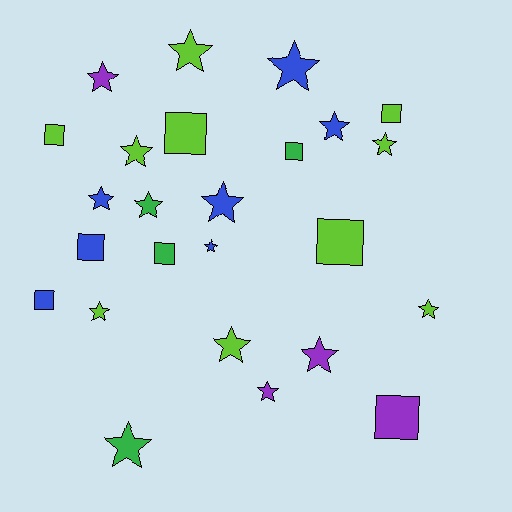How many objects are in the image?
There are 25 objects.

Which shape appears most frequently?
Star, with 16 objects.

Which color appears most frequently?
Lime, with 10 objects.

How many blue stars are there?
There are 5 blue stars.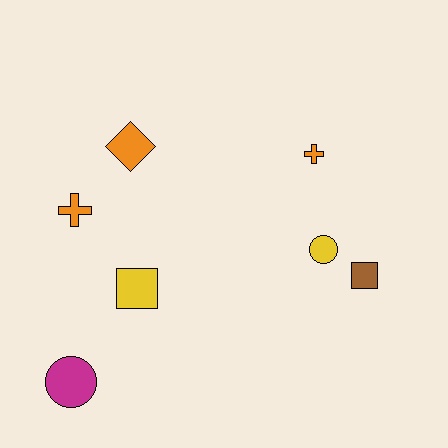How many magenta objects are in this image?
There is 1 magenta object.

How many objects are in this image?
There are 7 objects.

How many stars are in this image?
There are no stars.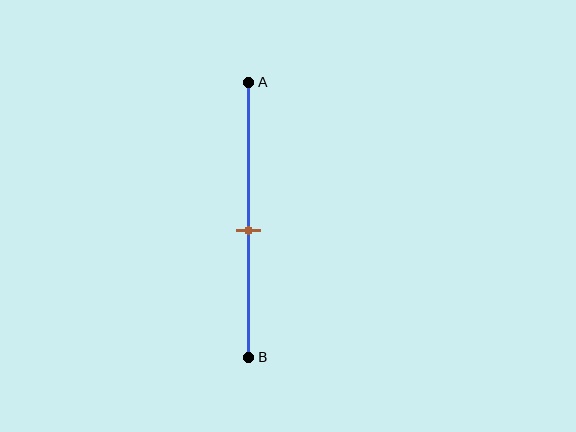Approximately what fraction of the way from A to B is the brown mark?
The brown mark is approximately 55% of the way from A to B.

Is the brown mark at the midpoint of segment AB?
No, the mark is at about 55% from A, not at the 50% midpoint.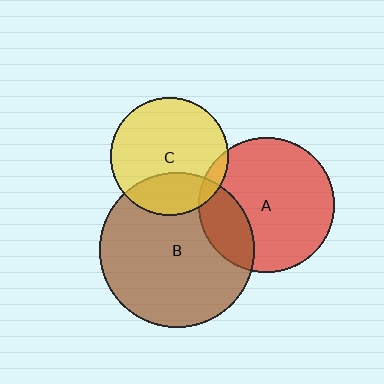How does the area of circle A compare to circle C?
Approximately 1.3 times.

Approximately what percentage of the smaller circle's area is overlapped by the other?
Approximately 25%.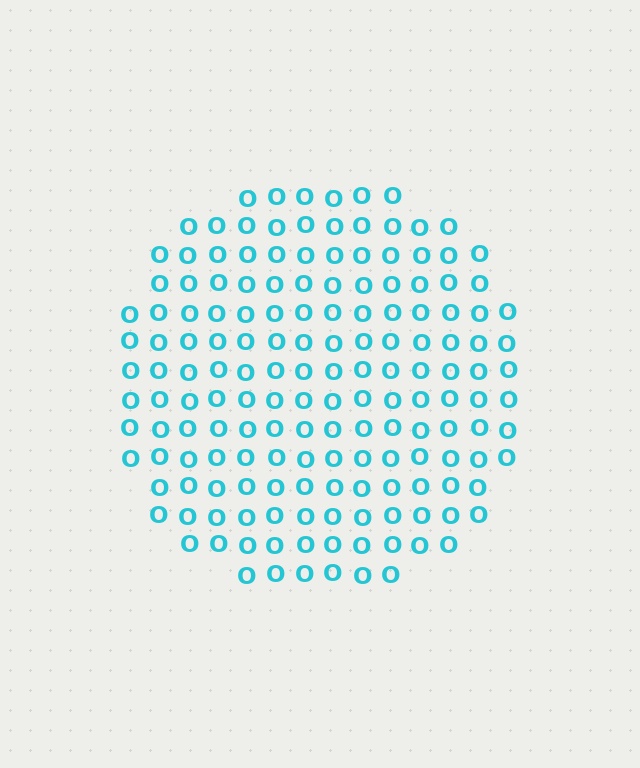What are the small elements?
The small elements are letter O's.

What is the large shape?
The large shape is a circle.